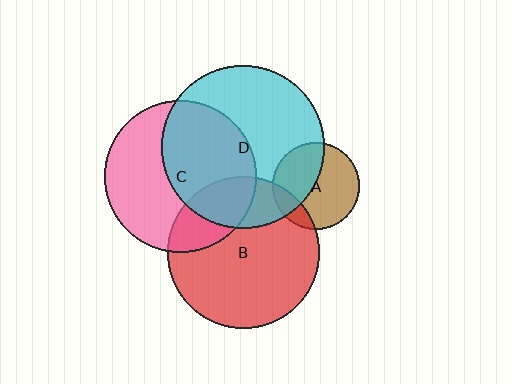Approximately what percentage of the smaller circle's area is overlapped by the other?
Approximately 25%.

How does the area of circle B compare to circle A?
Approximately 3.1 times.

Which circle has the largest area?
Circle D (cyan).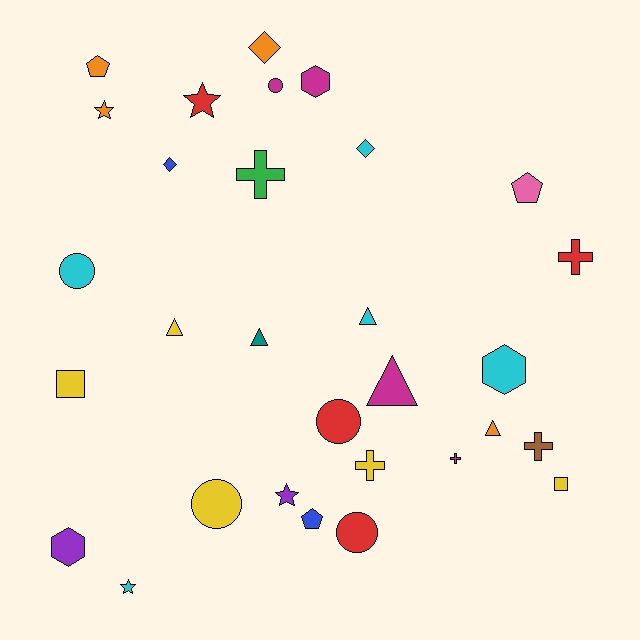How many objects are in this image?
There are 30 objects.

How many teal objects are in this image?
There is 1 teal object.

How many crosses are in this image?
There are 5 crosses.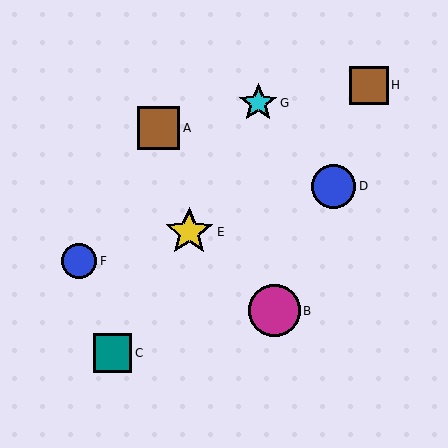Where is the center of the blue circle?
The center of the blue circle is at (79, 261).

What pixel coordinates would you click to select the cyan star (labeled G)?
Click at (258, 103) to select the cyan star G.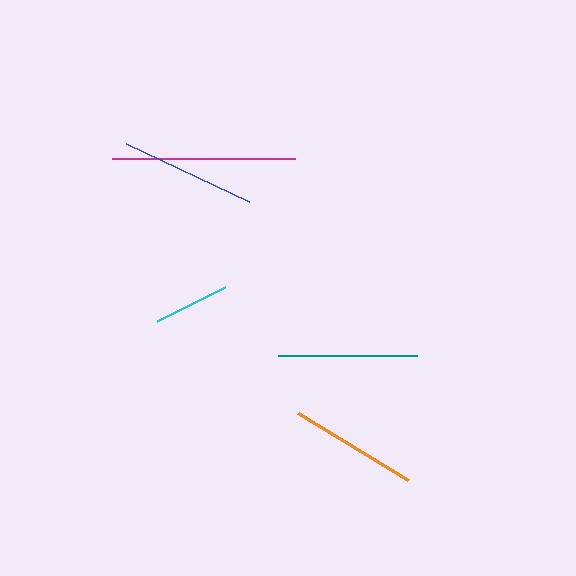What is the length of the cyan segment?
The cyan segment is approximately 76 pixels long.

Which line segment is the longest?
The magenta line is the longest at approximately 183 pixels.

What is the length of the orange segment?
The orange segment is approximately 129 pixels long.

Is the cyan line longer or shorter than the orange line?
The orange line is longer than the cyan line.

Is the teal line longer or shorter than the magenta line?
The magenta line is longer than the teal line.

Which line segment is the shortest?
The cyan line is the shortest at approximately 76 pixels.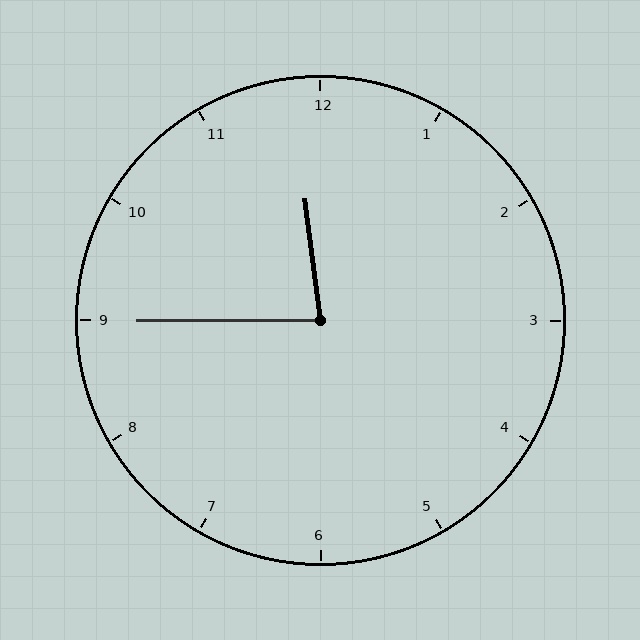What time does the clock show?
11:45.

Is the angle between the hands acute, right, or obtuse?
It is acute.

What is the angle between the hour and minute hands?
Approximately 82 degrees.